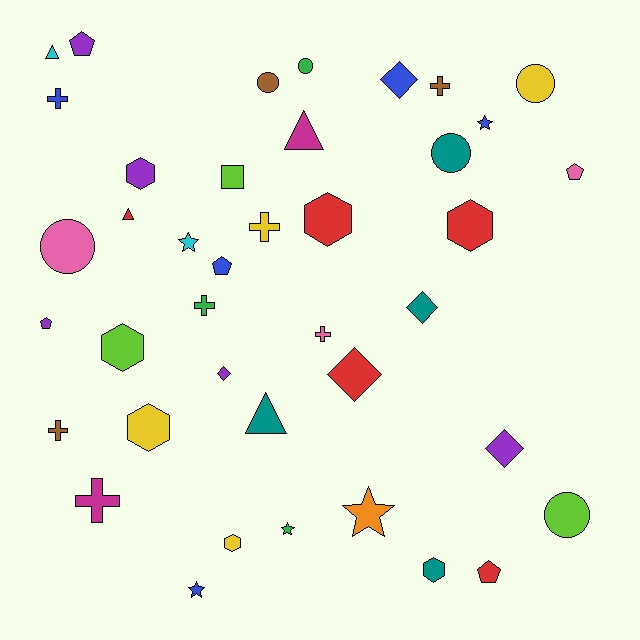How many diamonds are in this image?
There are 5 diamonds.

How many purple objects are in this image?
There are 5 purple objects.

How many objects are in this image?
There are 40 objects.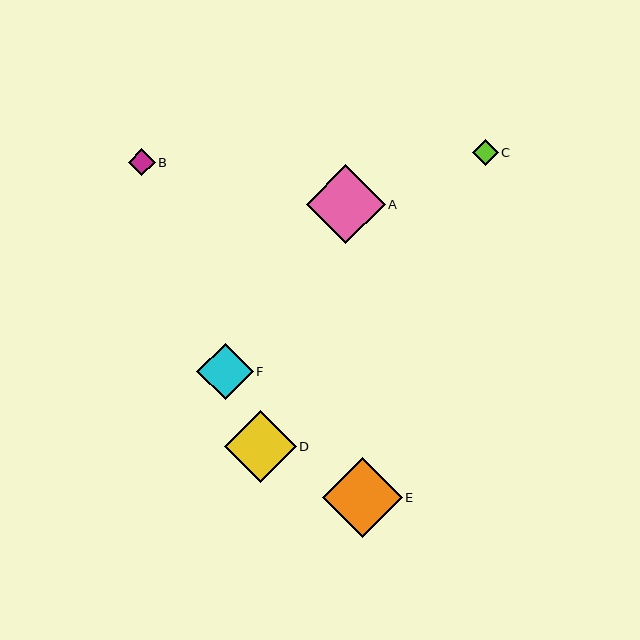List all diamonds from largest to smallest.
From largest to smallest: E, A, D, F, B, C.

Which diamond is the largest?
Diamond E is the largest with a size of approximately 80 pixels.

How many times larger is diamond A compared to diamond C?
Diamond A is approximately 3.1 times the size of diamond C.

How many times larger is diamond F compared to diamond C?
Diamond F is approximately 2.2 times the size of diamond C.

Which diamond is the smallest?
Diamond C is the smallest with a size of approximately 26 pixels.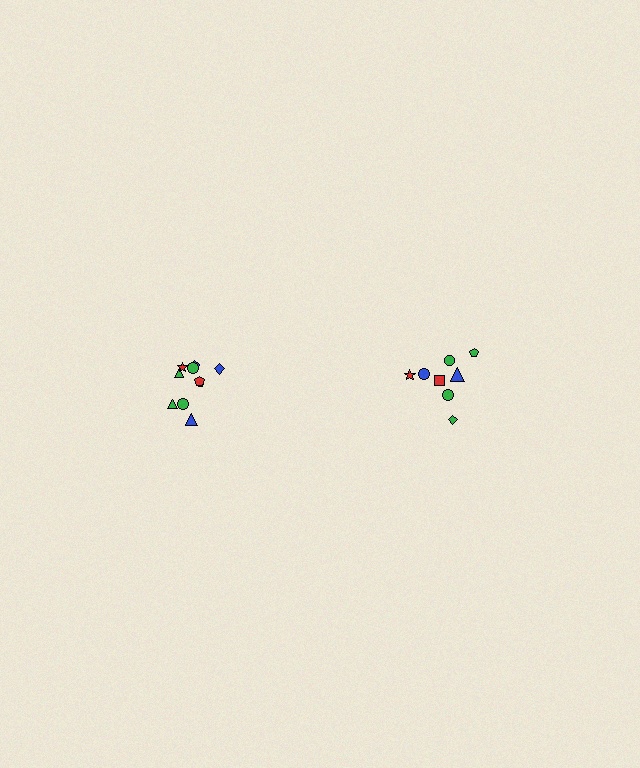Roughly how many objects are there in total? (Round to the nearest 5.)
Roughly 20 objects in total.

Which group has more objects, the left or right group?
The left group.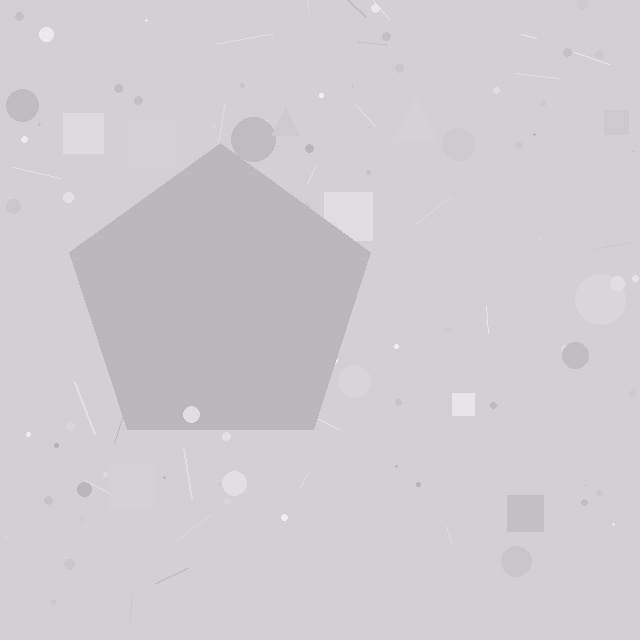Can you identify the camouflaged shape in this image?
The camouflaged shape is a pentagon.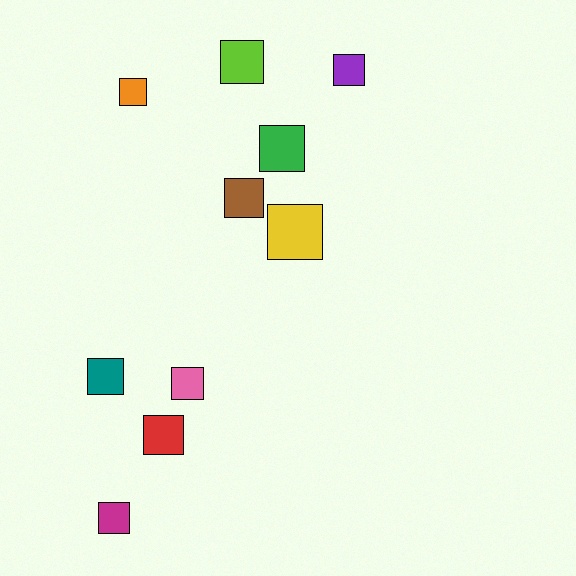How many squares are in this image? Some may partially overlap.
There are 10 squares.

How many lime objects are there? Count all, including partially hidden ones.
There is 1 lime object.